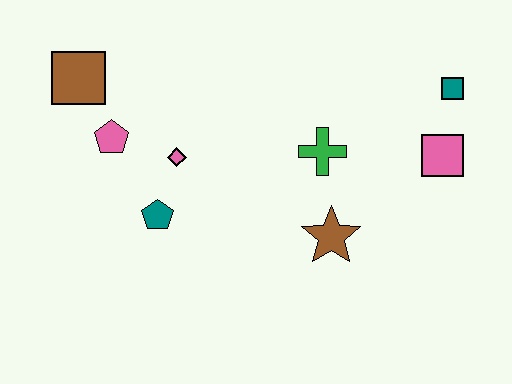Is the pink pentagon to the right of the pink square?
No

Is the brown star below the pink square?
Yes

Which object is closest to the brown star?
The green cross is closest to the brown star.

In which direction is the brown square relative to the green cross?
The brown square is to the left of the green cross.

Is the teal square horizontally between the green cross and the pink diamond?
No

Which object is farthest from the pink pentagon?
The teal square is farthest from the pink pentagon.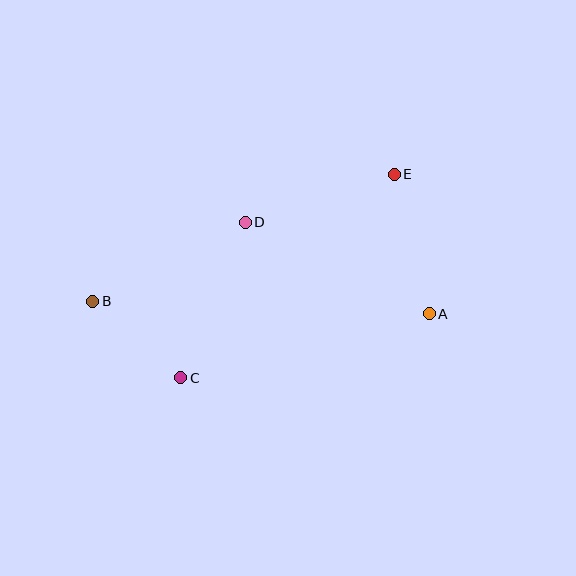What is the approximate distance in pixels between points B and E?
The distance between B and E is approximately 327 pixels.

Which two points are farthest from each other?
Points A and B are farthest from each other.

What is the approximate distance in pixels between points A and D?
The distance between A and D is approximately 206 pixels.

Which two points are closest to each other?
Points B and C are closest to each other.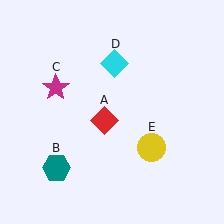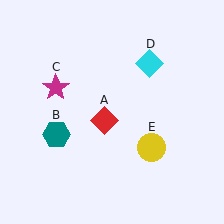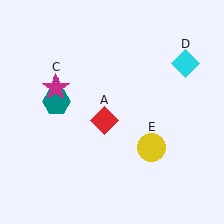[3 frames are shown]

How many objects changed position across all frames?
2 objects changed position: teal hexagon (object B), cyan diamond (object D).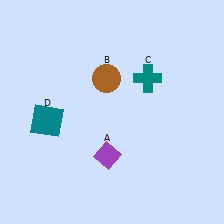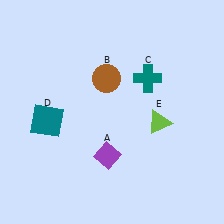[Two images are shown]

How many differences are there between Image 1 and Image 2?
There is 1 difference between the two images.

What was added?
A lime triangle (E) was added in Image 2.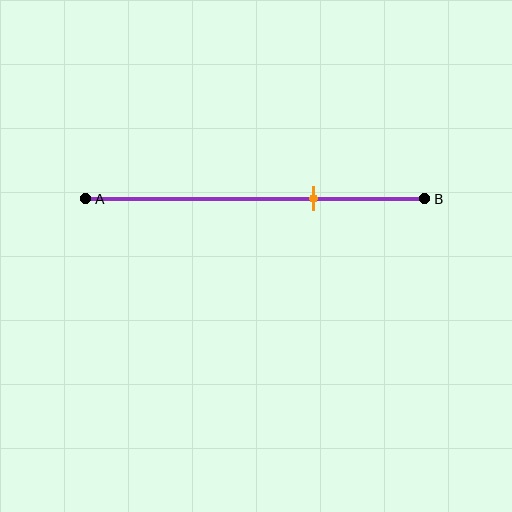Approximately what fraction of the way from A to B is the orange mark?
The orange mark is approximately 65% of the way from A to B.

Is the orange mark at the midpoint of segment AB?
No, the mark is at about 65% from A, not at the 50% midpoint.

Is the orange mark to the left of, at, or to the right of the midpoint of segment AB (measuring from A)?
The orange mark is to the right of the midpoint of segment AB.